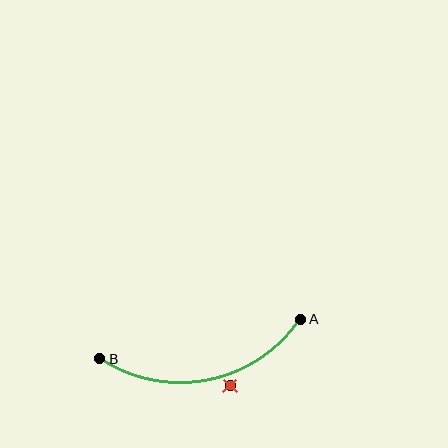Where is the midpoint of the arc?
The arc midpoint is the point on the curve farthest from the straight line joining A and B. It sits below that line.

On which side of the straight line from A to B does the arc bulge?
The arc bulges below the straight line connecting A and B.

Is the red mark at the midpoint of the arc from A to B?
No — the red mark does not lie on the arc at all. It sits slightly outside the curve.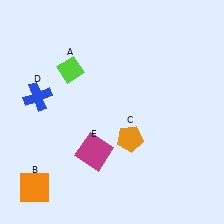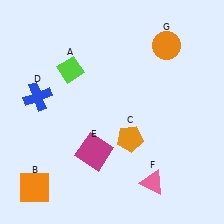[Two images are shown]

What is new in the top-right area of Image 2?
An orange circle (G) was added in the top-right area of Image 2.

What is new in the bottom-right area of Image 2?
A pink triangle (F) was added in the bottom-right area of Image 2.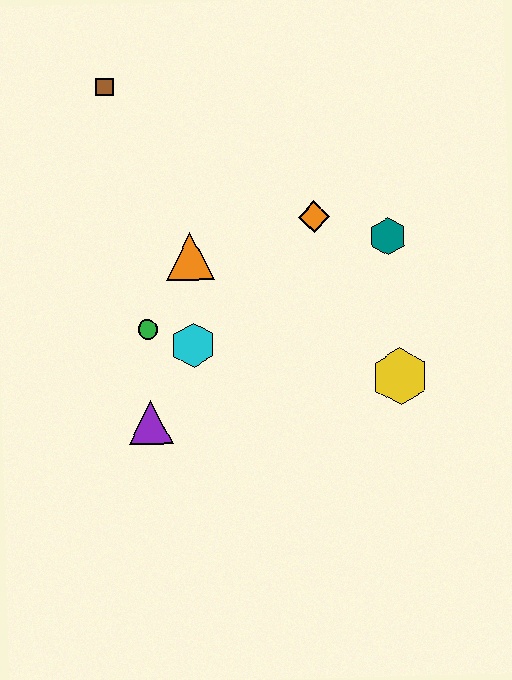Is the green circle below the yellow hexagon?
No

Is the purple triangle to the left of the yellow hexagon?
Yes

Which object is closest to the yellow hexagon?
The teal hexagon is closest to the yellow hexagon.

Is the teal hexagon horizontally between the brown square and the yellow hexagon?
Yes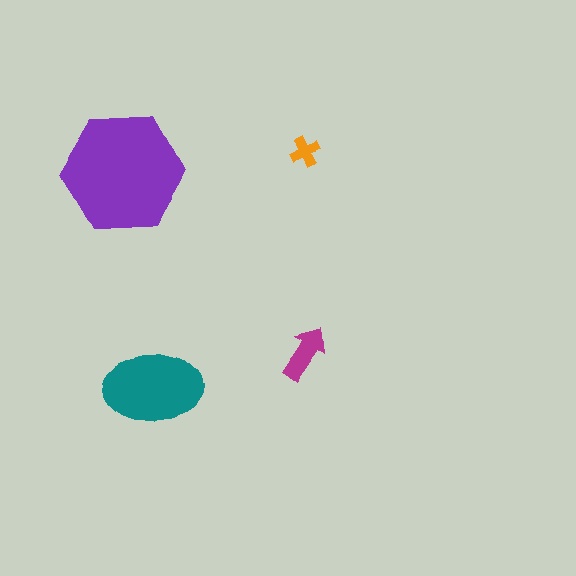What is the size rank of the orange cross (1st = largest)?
4th.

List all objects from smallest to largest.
The orange cross, the magenta arrow, the teal ellipse, the purple hexagon.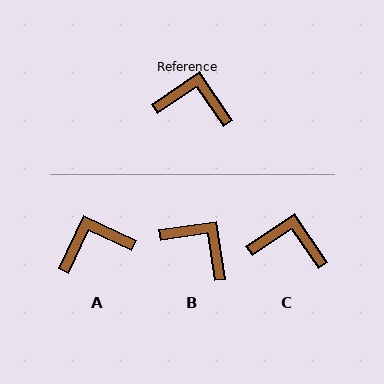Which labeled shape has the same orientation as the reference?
C.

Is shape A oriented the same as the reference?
No, it is off by about 31 degrees.